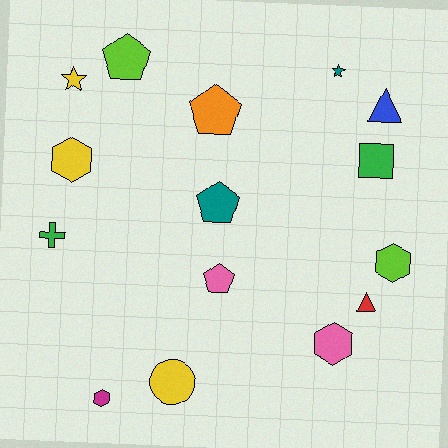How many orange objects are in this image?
There is 1 orange object.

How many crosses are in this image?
There is 1 cross.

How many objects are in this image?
There are 15 objects.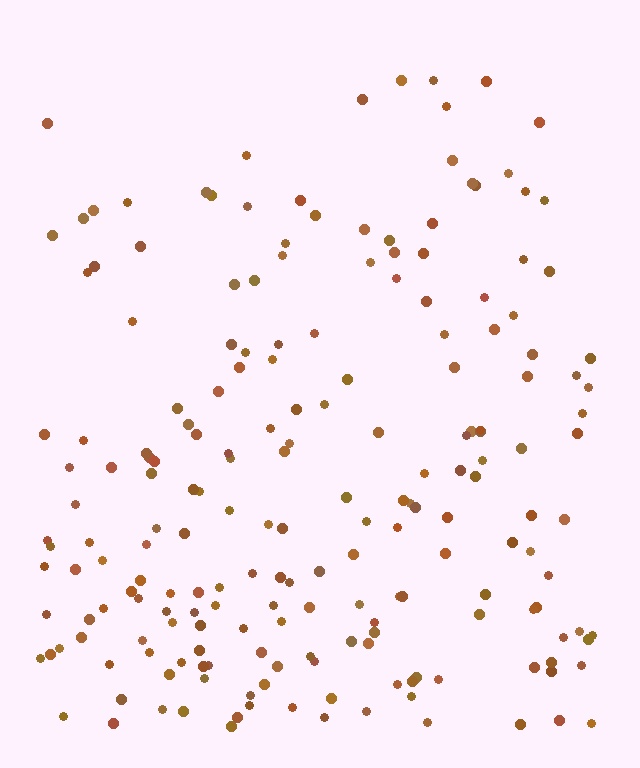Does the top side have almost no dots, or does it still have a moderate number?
Still a moderate number, just noticeably fewer than the bottom.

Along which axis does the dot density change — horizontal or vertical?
Vertical.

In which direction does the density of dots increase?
From top to bottom, with the bottom side densest.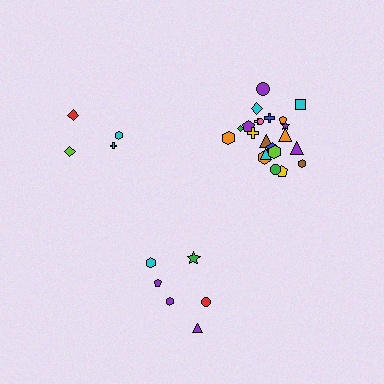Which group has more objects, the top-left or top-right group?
The top-right group.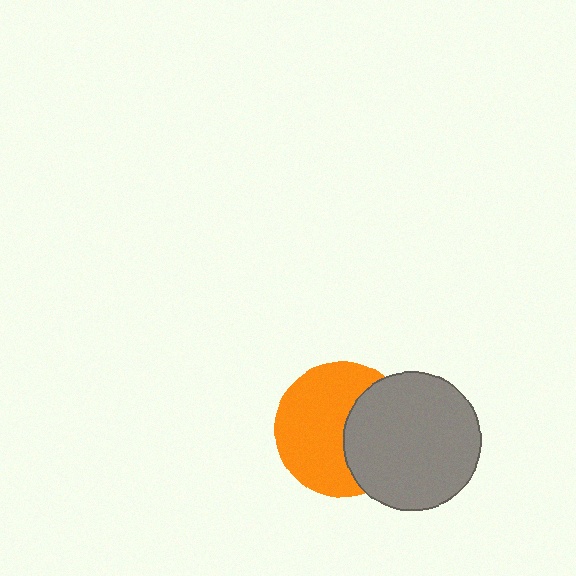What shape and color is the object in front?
The object in front is a gray circle.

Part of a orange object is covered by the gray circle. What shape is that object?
It is a circle.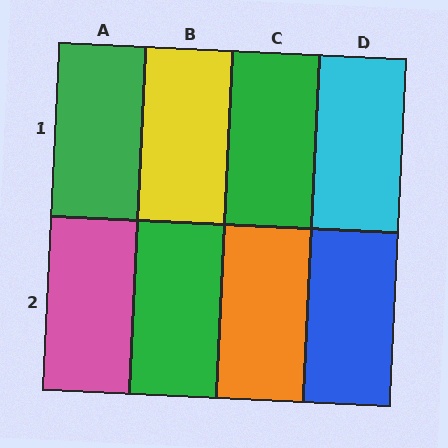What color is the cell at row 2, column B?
Green.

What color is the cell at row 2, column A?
Pink.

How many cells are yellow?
1 cell is yellow.